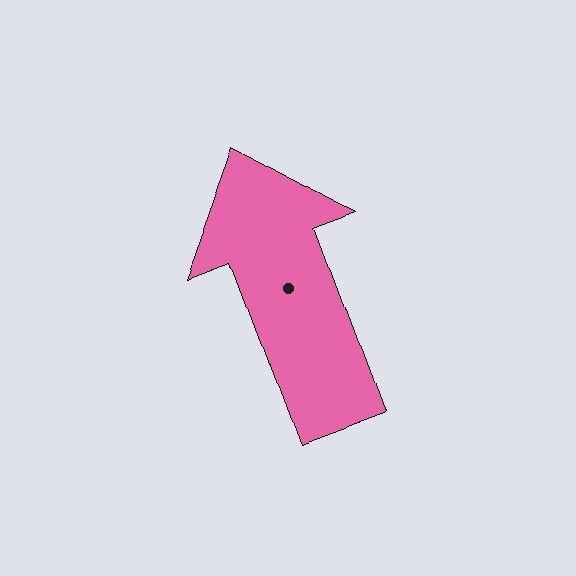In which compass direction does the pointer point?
North.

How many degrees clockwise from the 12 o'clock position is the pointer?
Approximately 339 degrees.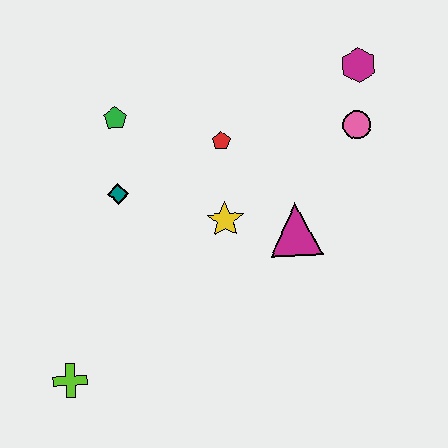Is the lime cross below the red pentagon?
Yes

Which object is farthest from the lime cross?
The magenta hexagon is farthest from the lime cross.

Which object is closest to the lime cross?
The teal diamond is closest to the lime cross.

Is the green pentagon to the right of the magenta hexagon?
No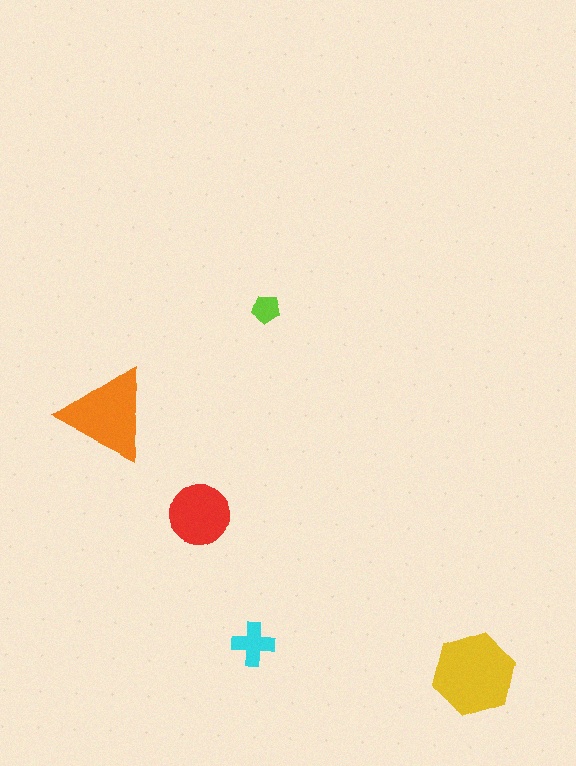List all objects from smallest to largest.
The lime pentagon, the cyan cross, the red circle, the orange triangle, the yellow hexagon.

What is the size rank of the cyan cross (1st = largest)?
4th.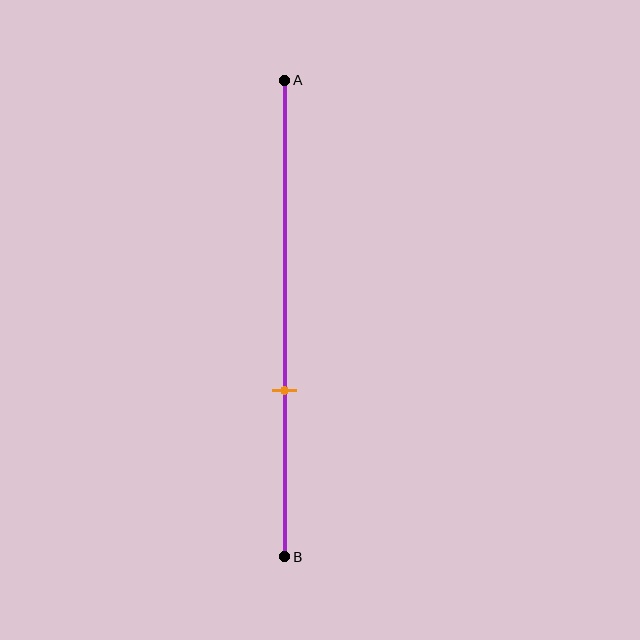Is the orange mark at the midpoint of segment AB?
No, the mark is at about 65% from A, not at the 50% midpoint.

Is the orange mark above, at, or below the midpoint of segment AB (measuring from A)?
The orange mark is below the midpoint of segment AB.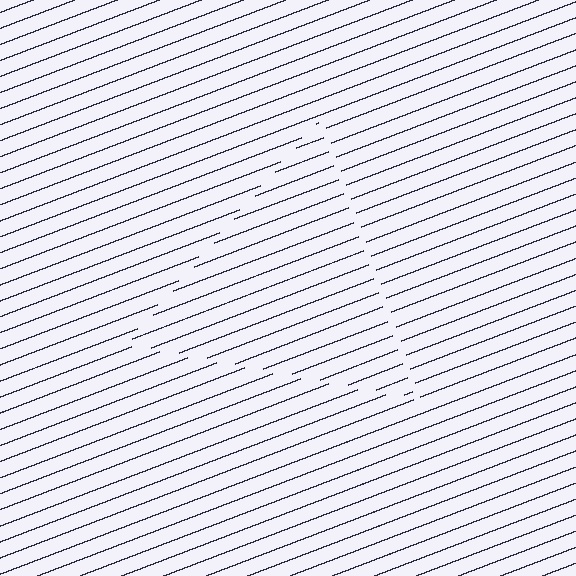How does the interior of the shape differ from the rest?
The interior of the shape contains the same grating, shifted by half a period — the contour is defined by the phase discontinuity where line-ends from the inner and outer gratings abut.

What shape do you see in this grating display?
An illusory triangle. The interior of the shape contains the same grating, shifted by half a period — the contour is defined by the phase discontinuity where line-ends from the inner and outer gratings abut.